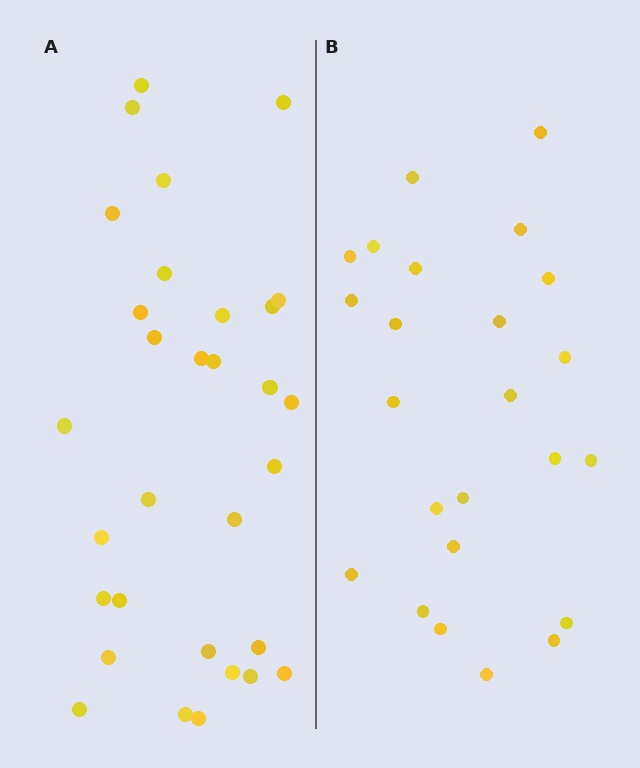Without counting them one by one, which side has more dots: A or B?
Region A (the left region) has more dots.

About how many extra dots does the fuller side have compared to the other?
Region A has roughly 8 or so more dots than region B.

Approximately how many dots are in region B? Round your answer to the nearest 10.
About 20 dots. (The exact count is 24, which rounds to 20.)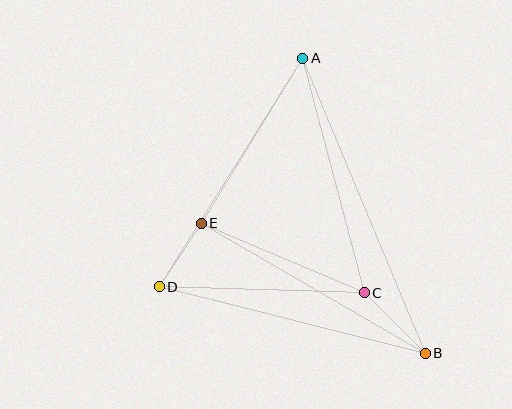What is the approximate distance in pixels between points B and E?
The distance between B and E is approximately 259 pixels.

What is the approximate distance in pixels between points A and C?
The distance between A and C is approximately 242 pixels.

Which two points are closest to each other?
Points D and E are closest to each other.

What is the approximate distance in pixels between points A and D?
The distance between A and D is approximately 269 pixels.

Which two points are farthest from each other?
Points A and B are farthest from each other.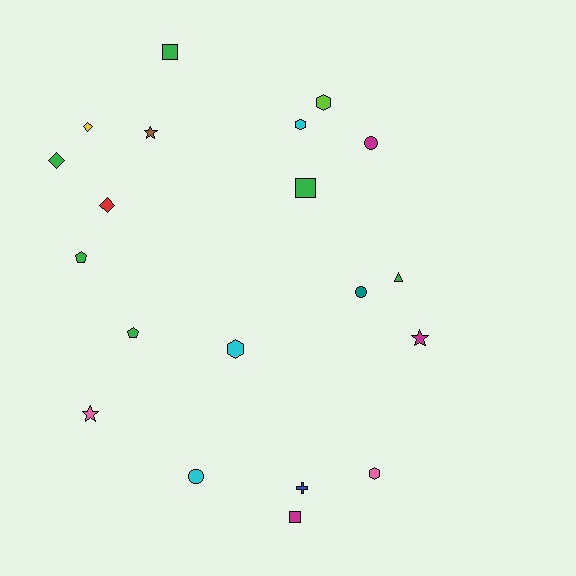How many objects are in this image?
There are 20 objects.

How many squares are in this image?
There are 3 squares.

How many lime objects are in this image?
There is 1 lime object.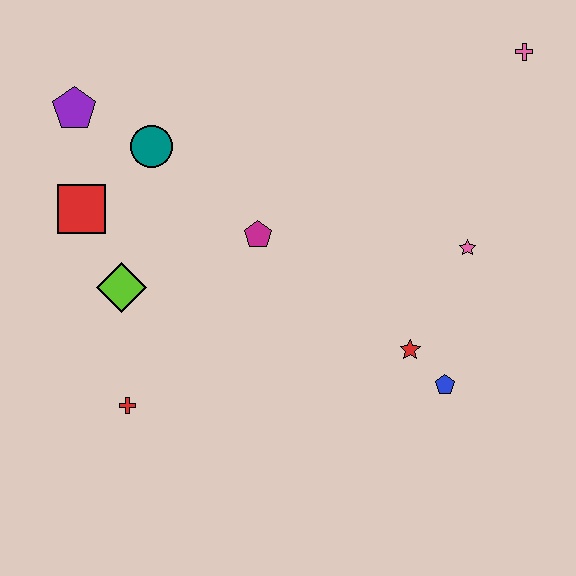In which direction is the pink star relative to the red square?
The pink star is to the right of the red square.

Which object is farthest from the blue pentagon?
The purple pentagon is farthest from the blue pentagon.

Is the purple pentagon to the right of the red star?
No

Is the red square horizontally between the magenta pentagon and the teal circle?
No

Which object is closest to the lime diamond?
The red square is closest to the lime diamond.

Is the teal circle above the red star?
Yes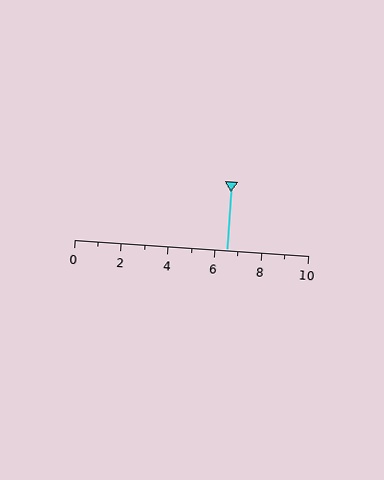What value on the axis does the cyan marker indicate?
The marker indicates approximately 6.5.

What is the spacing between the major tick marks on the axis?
The major ticks are spaced 2 apart.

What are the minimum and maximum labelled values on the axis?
The axis runs from 0 to 10.